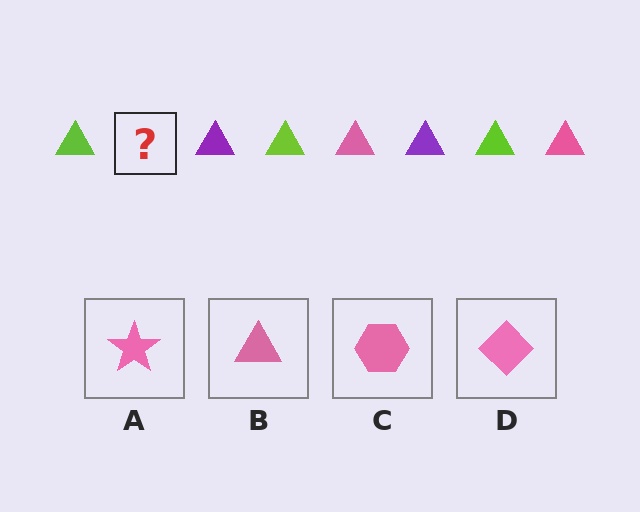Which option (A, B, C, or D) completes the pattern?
B.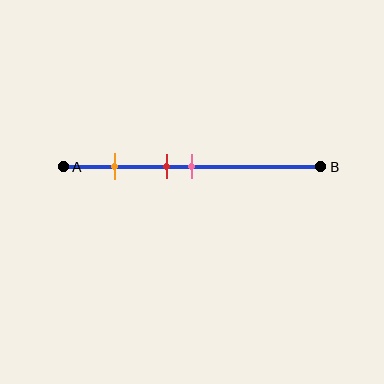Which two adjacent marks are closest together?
The red and pink marks are the closest adjacent pair.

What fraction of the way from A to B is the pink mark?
The pink mark is approximately 50% (0.5) of the way from A to B.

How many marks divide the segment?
There are 3 marks dividing the segment.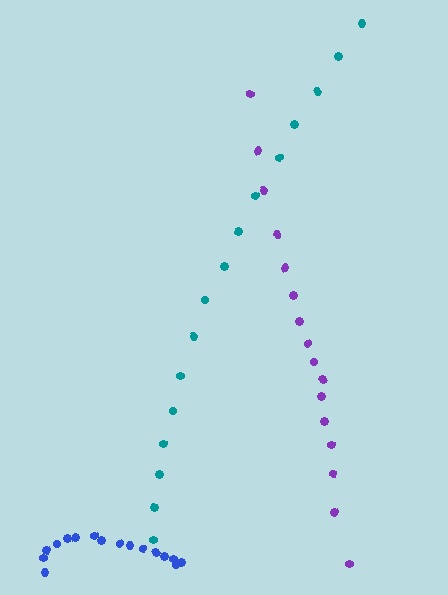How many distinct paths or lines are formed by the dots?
There are 3 distinct paths.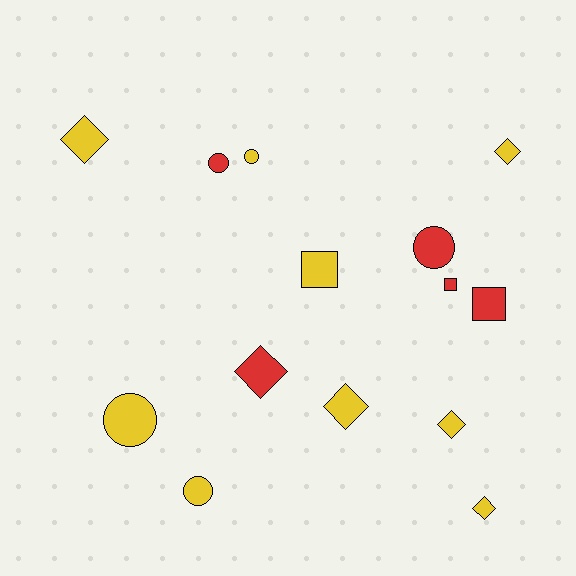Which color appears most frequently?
Yellow, with 9 objects.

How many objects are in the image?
There are 14 objects.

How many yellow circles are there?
There are 3 yellow circles.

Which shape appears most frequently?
Diamond, with 6 objects.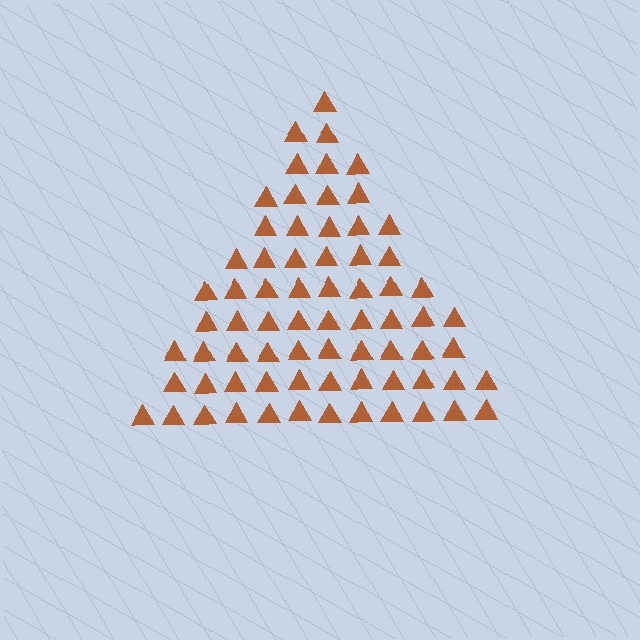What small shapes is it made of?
It is made of small triangles.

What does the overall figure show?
The overall figure shows a triangle.